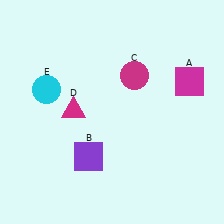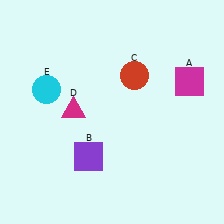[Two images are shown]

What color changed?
The circle (C) changed from magenta in Image 1 to red in Image 2.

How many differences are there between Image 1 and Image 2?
There is 1 difference between the two images.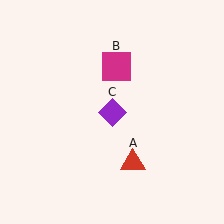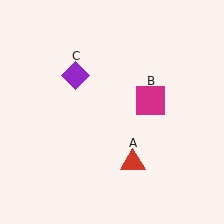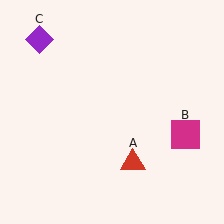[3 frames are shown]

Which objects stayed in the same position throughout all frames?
Red triangle (object A) remained stationary.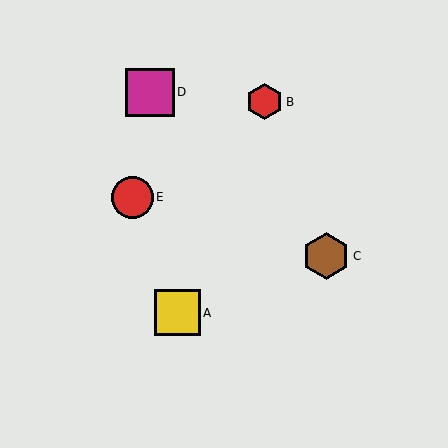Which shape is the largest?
The magenta square (labeled D) is the largest.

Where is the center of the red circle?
The center of the red circle is at (132, 198).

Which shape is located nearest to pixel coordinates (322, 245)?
The brown hexagon (labeled C) at (326, 256) is nearest to that location.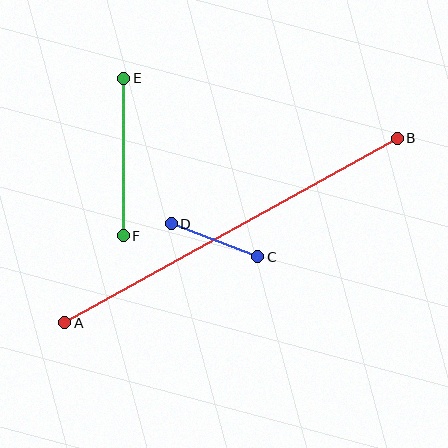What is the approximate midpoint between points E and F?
The midpoint is at approximately (123, 157) pixels.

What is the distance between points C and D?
The distance is approximately 92 pixels.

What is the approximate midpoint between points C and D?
The midpoint is at approximately (214, 240) pixels.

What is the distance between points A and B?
The distance is approximately 380 pixels.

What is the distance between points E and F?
The distance is approximately 157 pixels.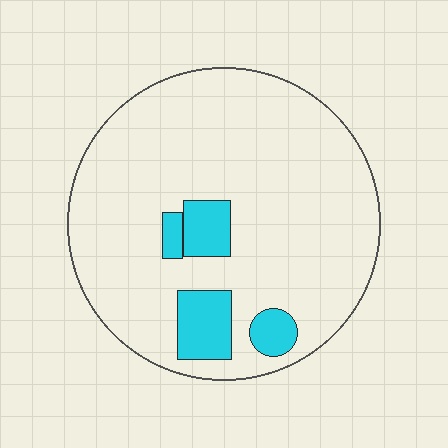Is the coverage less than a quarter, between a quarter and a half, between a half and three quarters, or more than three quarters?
Less than a quarter.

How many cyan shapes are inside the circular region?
4.